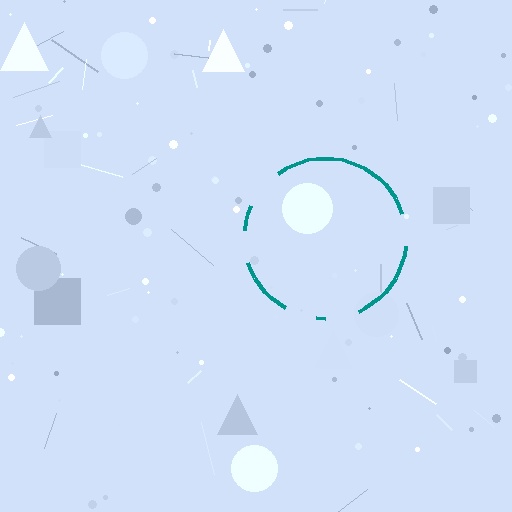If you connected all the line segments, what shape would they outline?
They would outline a circle.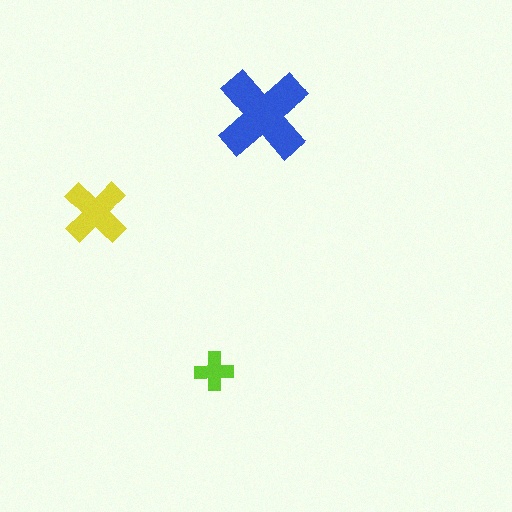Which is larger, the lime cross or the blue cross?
The blue one.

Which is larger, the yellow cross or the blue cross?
The blue one.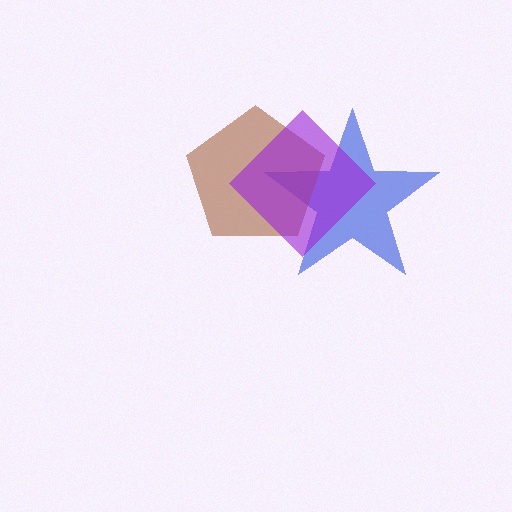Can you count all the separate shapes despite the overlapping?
Yes, there are 3 separate shapes.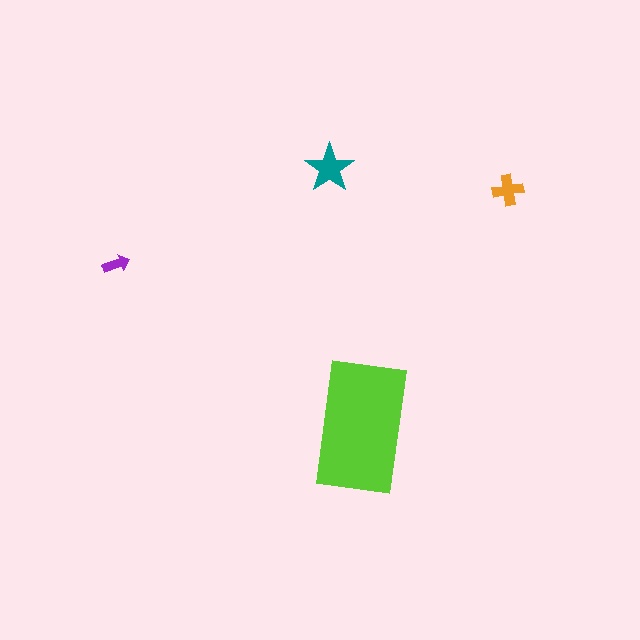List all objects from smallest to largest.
The purple arrow, the orange cross, the teal star, the lime rectangle.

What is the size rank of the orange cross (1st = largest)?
3rd.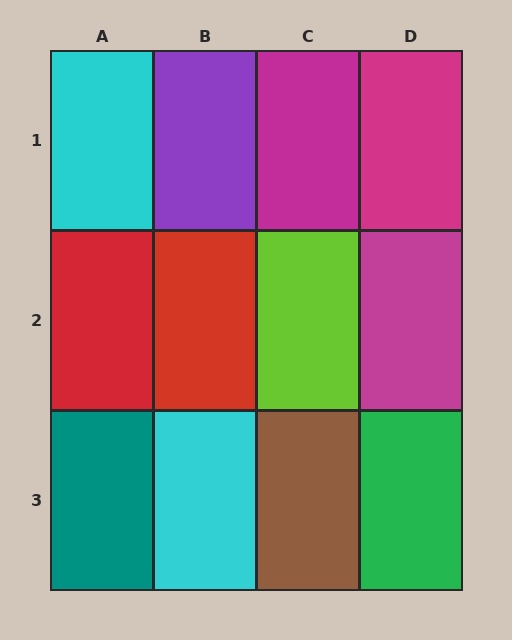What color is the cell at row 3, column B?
Cyan.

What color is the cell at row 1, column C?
Magenta.